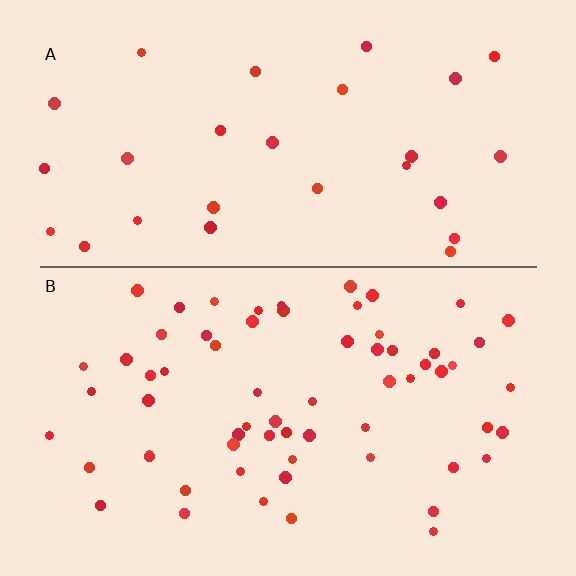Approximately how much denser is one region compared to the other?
Approximately 2.3× — region B over region A.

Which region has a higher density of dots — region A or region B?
B (the bottom).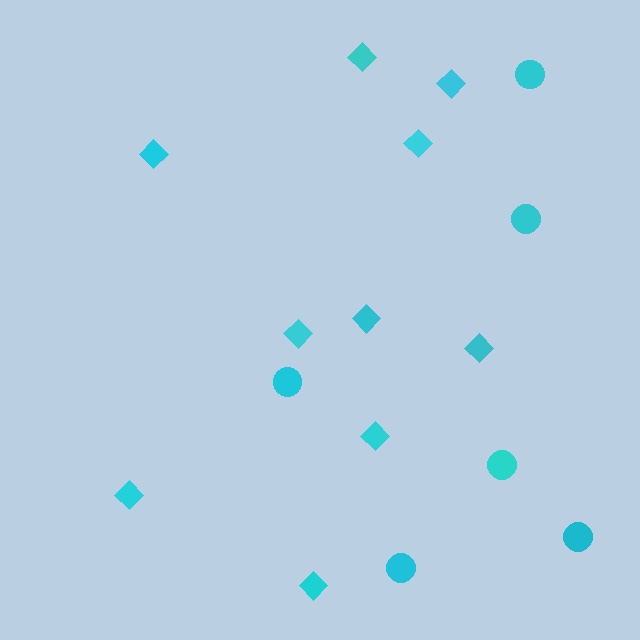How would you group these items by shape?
There are 2 groups: one group of circles (6) and one group of diamonds (10).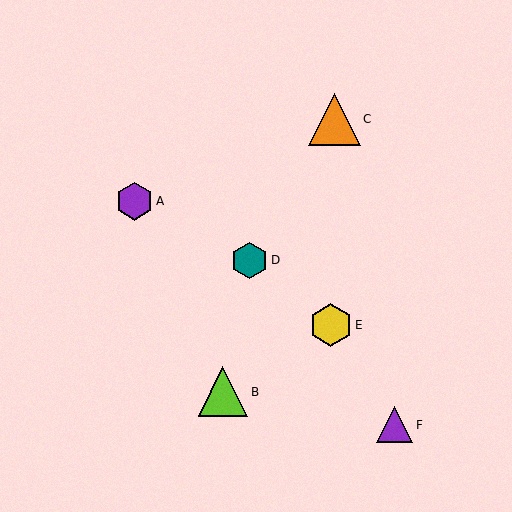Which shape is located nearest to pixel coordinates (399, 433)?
The purple triangle (labeled F) at (394, 425) is nearest to that location.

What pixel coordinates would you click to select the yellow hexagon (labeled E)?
Click at (331, 325) to select the yellow hexagon E.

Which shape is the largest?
The orange triangle (labeled C) is the largest.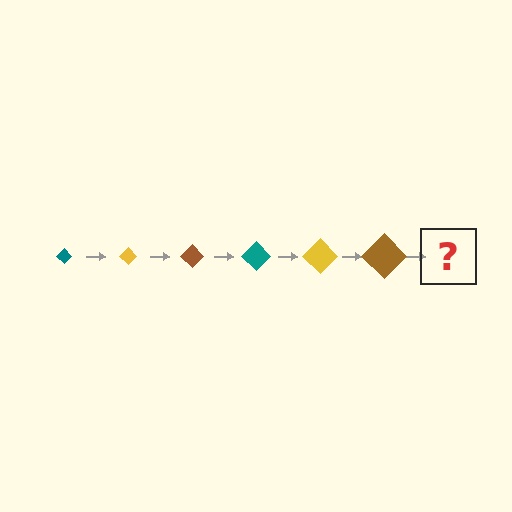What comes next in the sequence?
The next element should be a teal diamond, larger than the previous one.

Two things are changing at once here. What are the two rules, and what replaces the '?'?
The two rules are that the diamond grows larger each step and the color cycles through teal, yellow, and brown. The '?' should be a teal diamond, larger than the previous one.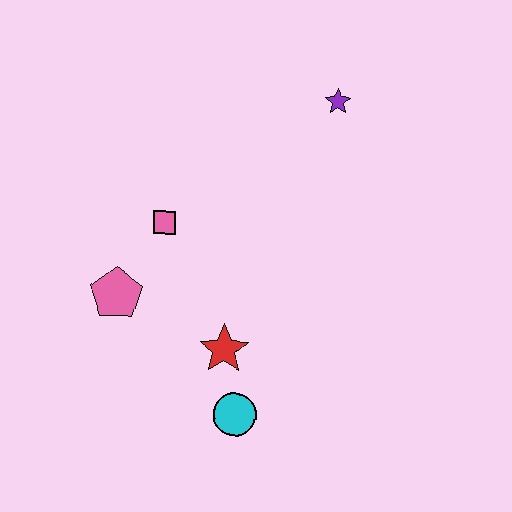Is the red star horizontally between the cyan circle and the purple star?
No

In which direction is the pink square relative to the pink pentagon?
The pink square is above the pink pentagon.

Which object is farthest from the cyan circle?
The purple star is farthest from the cyan circle.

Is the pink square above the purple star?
No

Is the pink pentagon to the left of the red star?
Yes